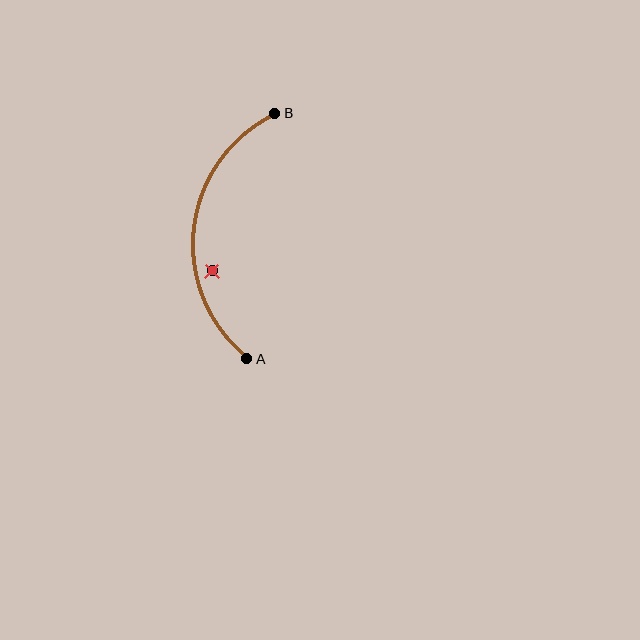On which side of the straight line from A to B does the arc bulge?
The arc bulges to the left of the straight line connecting A and B.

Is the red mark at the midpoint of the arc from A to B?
No — the red mark does not lie on the arc at all. It sits slightly inside the curve.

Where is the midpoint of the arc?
The arc midpoint is the point on the curve farthest from the straight line joining A and B. It sits to the left of that line.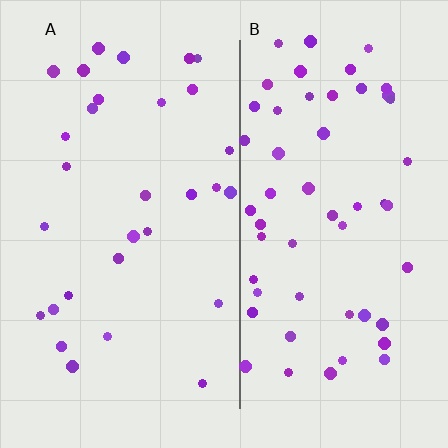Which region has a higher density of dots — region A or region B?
B (the right).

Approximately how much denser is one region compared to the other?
Approximately 1.8× — region B over region A.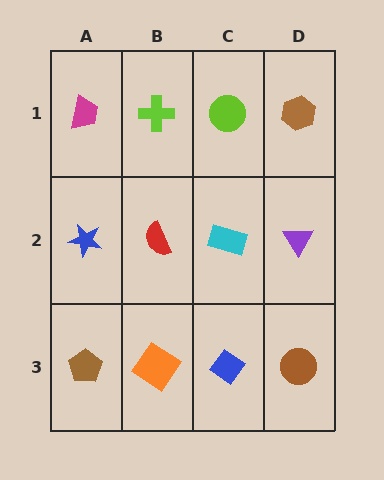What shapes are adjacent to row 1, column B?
A red semicircle (row 2, column B), a magenta trapezoid (row 1, column A), a lime circle (row 1, column C).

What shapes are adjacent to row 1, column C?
A cyan rectangle (row 2, column C), a lime cross (row 1, column B), a brown hexagon (row 1, column D).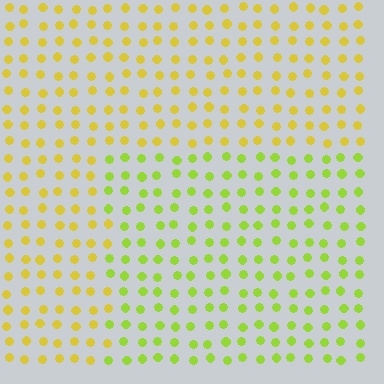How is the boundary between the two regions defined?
The boundary is defined purely by a slight shift in hue (about 33 degrees). Spacing, size, and orientation are identical on both sides.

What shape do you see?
I see a rectangle.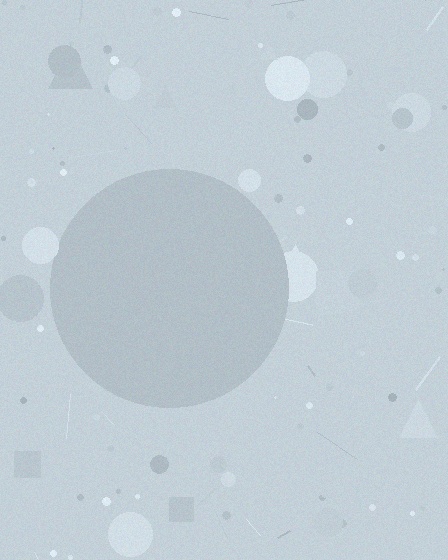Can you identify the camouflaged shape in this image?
The camouflaged shape is a circle.